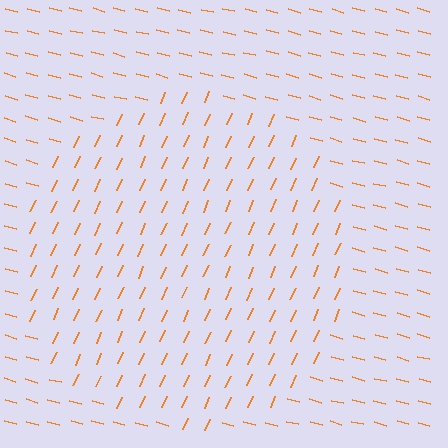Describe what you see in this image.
The image is filled with small orange line segments. A circle region in the image has lines oriented differently from the surrounding lines, creating a visible texture boundary.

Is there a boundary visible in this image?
Yes, there is a texture boundary formed by a change in line orientation.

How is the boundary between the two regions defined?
The boundary is defined purely by a change in line orientation (approximately 82 degrees difference). All lines are the same color and thickness.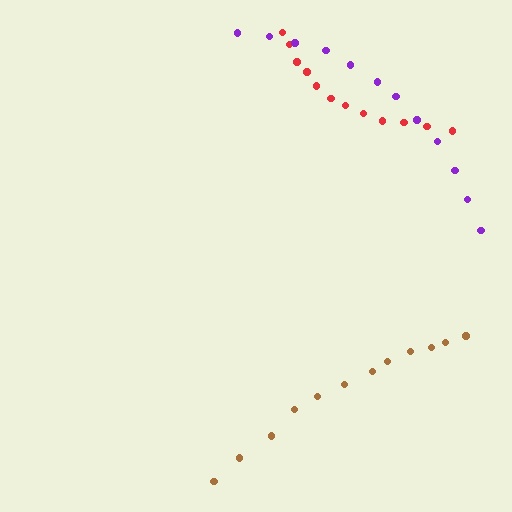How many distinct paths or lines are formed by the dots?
There are 3 distinct paths.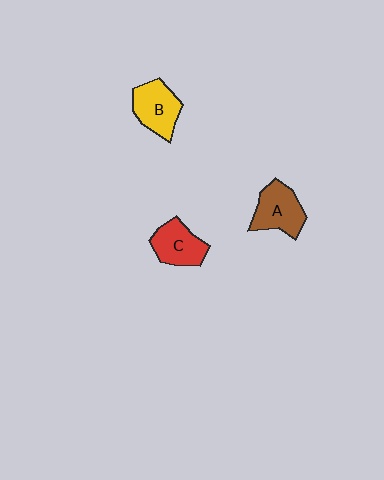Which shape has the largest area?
Shape A (brown).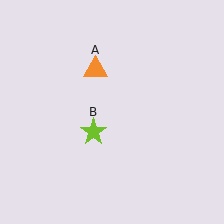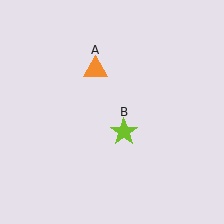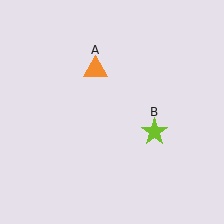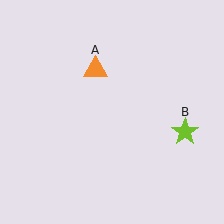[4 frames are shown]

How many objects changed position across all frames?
1 object changed position: lime star (object B).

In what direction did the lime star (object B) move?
The lime star (object B) moved right.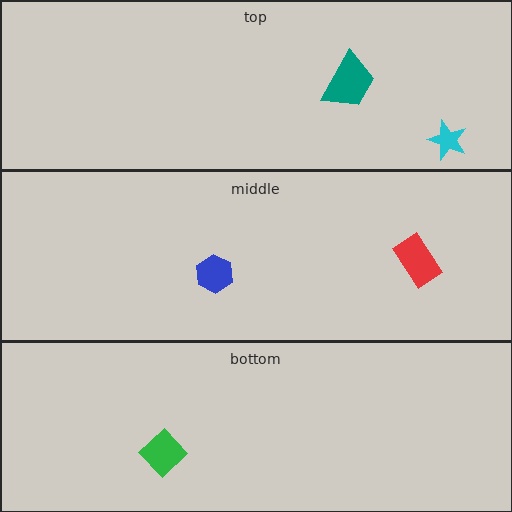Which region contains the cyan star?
The top region.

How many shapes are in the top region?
2.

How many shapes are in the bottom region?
1.